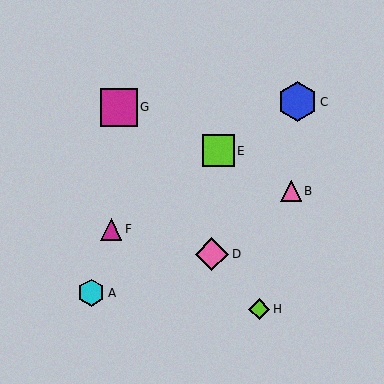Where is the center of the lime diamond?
The center of the lime diamond is at (259, 309).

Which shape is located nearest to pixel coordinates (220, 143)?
The lime square (labeled E) at (218, 151) is nearest to that location.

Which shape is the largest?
The blue hexagon (labeled C) is the largest.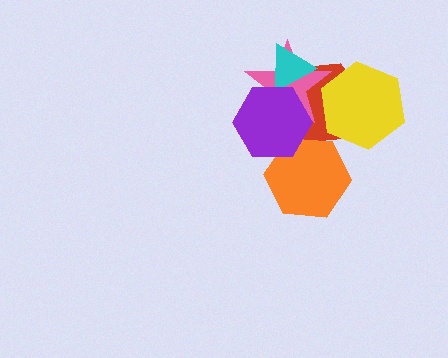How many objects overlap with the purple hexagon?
4 objects overlap with the purple hexagon.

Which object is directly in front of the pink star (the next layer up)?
The cyan triangle is directly in front of the pink star.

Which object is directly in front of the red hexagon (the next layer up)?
The pink star is directly in front of the red hexagon.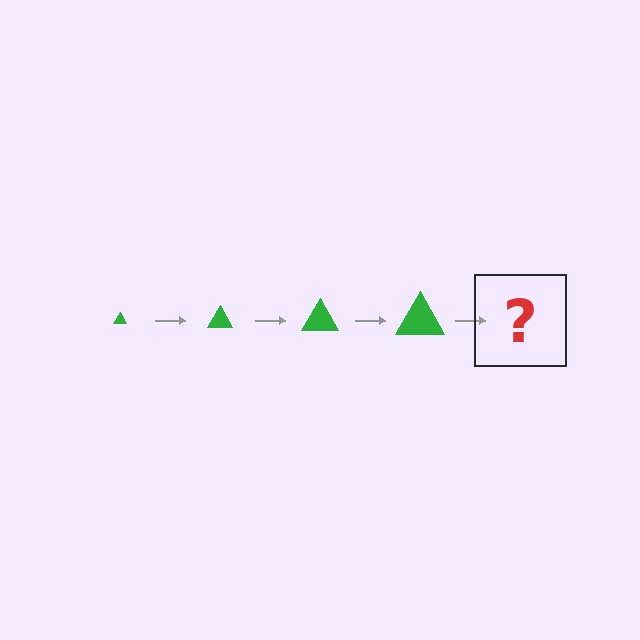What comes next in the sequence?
The next element should be a green triangle, larger than the previous one.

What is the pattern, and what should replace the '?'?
The pattern is that the triangle gets progressively larger each step. The '?' should be a green triangle, larger than the previous one.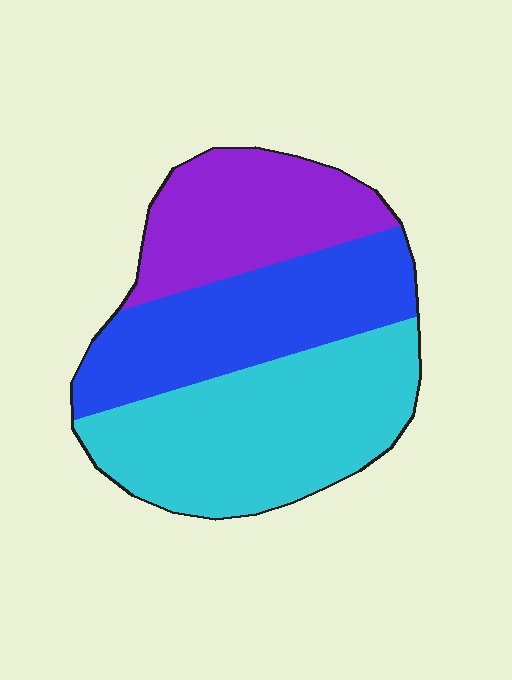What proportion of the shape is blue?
Blue covers roughly 30% of the shape.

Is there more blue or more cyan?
Cyan.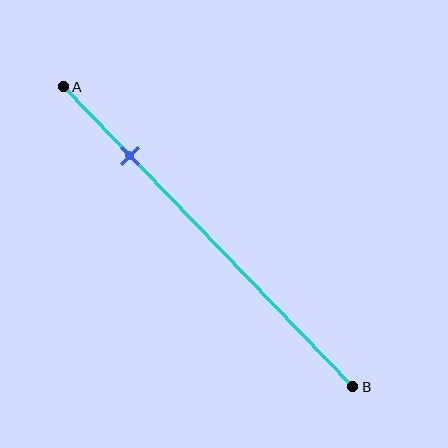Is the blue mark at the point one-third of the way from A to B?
No, the mark is at about 25% from A, not at the 33% one-third point.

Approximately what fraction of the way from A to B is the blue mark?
The blue mark is approximately 25% of the way from A to B.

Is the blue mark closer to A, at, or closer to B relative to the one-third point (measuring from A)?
The blue mark is closer to point A than the one-third point of segment AB.